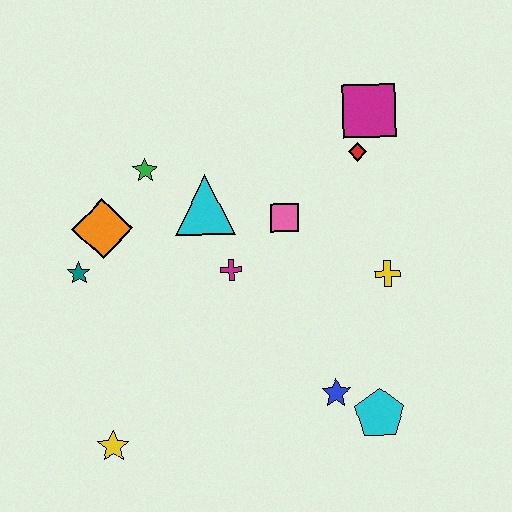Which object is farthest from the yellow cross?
The yellow star is farthest from the yellow cross.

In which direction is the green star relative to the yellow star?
The green star is above the yellow star.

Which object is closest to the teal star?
The orange diamond is closest to the teal star.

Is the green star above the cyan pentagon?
Yes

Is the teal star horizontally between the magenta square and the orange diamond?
No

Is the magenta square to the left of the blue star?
No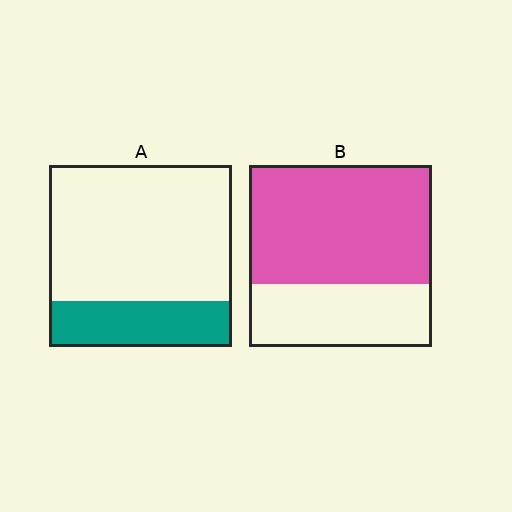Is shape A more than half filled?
No.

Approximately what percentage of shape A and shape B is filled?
A is approximately 25% and B is approximately 65%.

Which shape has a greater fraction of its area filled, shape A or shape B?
Shape B.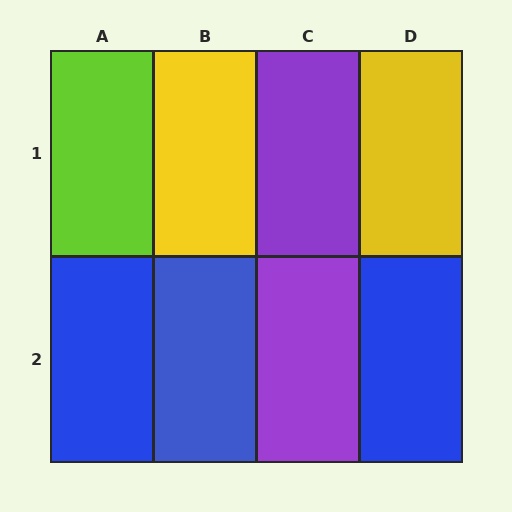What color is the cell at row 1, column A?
Lime.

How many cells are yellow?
2 cells are yellow.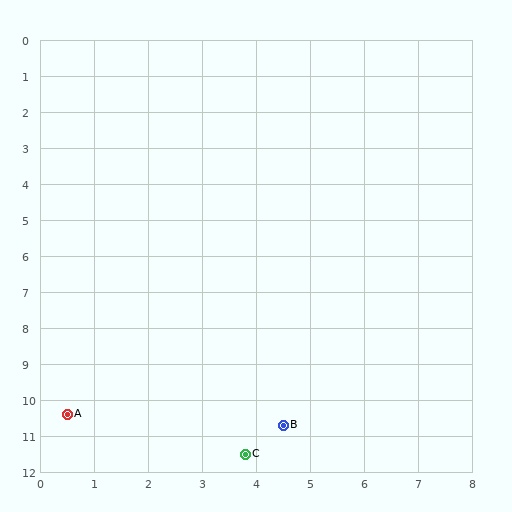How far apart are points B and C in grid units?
Points B and C are about 1.1 grid units apart.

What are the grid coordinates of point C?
Point C is at approximately (3.8, 11.5).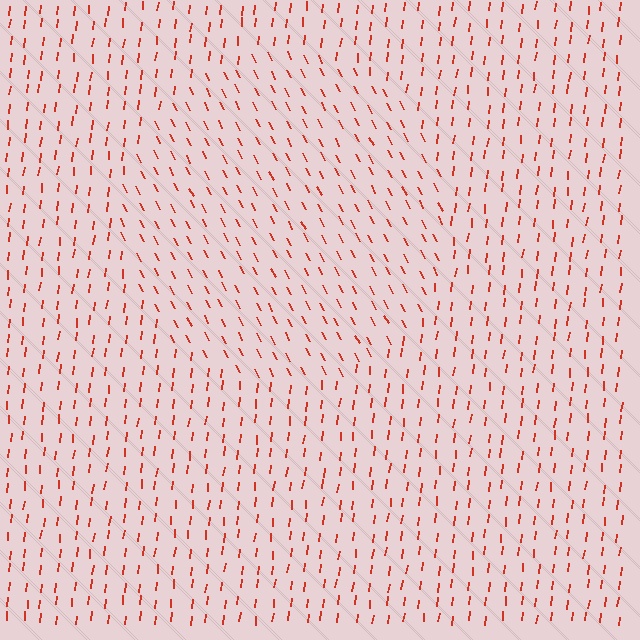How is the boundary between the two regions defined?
The boundary is defined purely by a change in line orientation (approximately 34 degrees difference). All lines are the same color and thickness.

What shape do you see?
I see a circle.